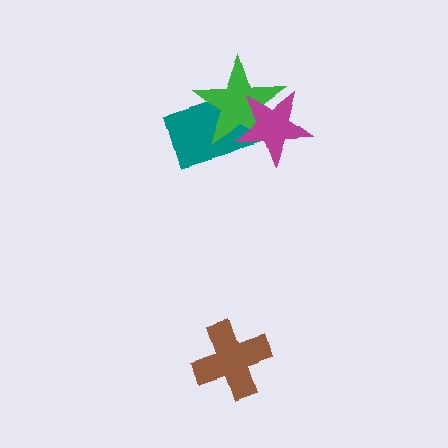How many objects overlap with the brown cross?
0 objects overlap with the brown cross.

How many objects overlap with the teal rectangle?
2 objects overlap with the teal rectangle.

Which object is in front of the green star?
The magenta star is in front of the green star.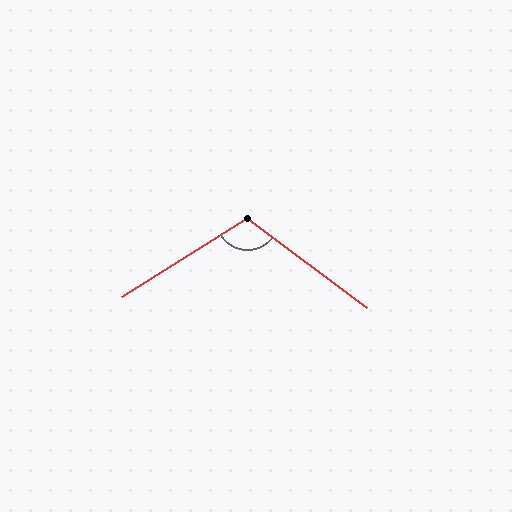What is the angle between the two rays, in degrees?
Approximately 111 degrees.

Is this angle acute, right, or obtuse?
It is obtuse.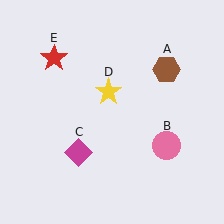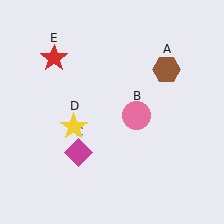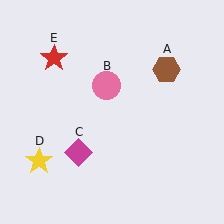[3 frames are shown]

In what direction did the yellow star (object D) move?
The yellow star (object D) moved down and to the left.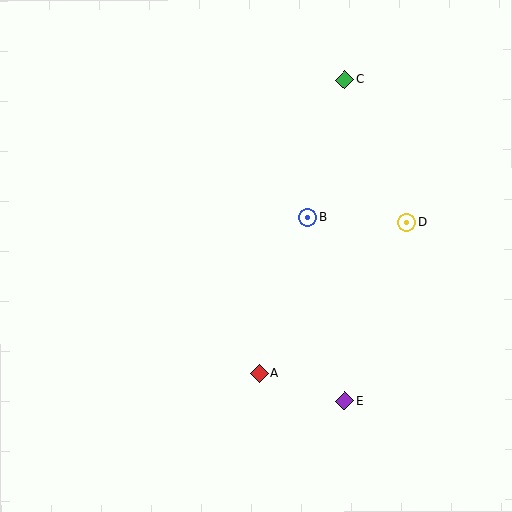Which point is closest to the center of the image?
Point B at (308, 217) is closest to the center.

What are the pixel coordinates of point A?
Point A is at (259, 373).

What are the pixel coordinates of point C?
Point C is at (345, 80).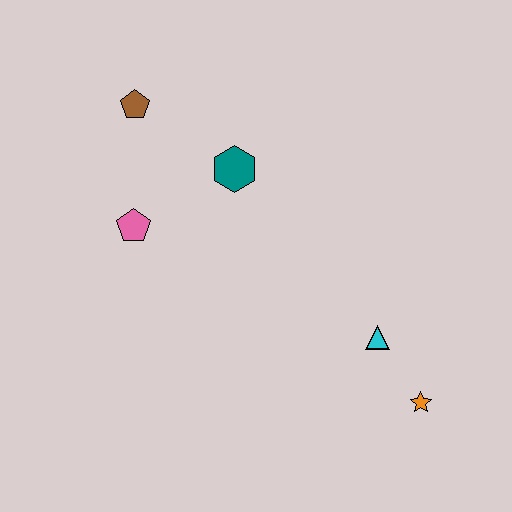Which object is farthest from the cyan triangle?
The brown pentagon is farthest from the cyan triangle.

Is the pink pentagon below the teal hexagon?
Yes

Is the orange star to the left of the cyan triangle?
No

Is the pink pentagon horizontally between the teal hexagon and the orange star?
No